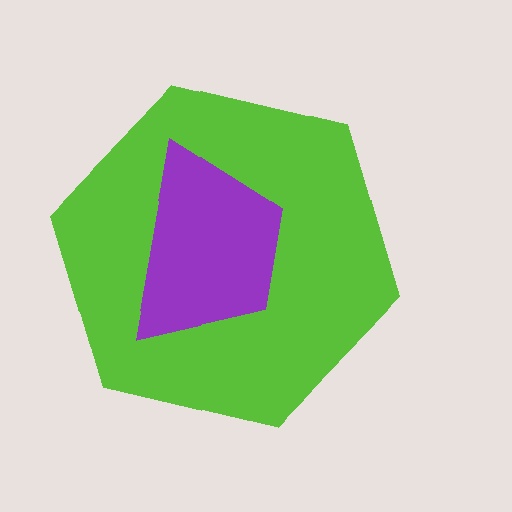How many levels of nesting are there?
2.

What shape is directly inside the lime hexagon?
The purple trapezoid.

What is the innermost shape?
The purple trapezoid.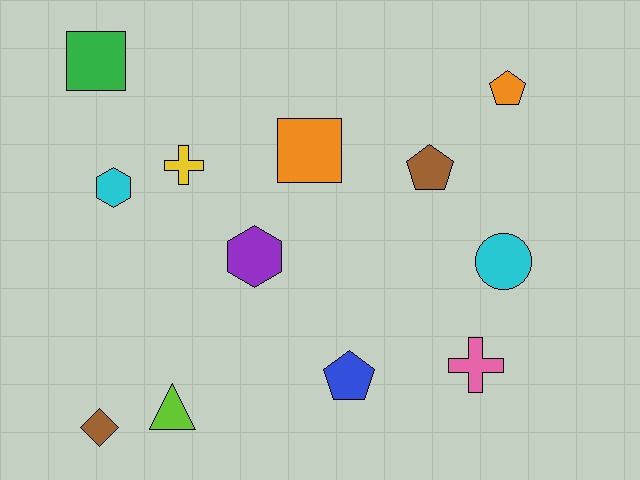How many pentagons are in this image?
There are 3 pentagons.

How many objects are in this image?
There are 12 objects.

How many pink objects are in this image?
There is 1 pink object.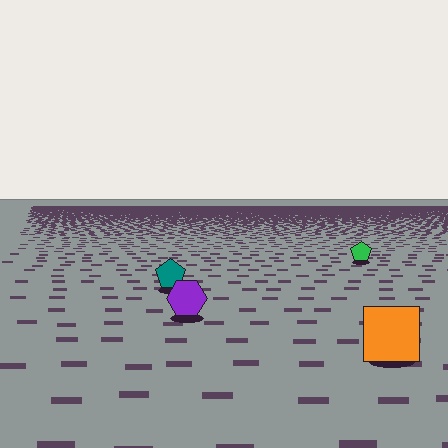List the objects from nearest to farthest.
From nearest to farthest: the orange square, the purple hexagon, the teal pentagon, the green pentagon.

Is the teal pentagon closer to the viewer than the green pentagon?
Yes. The teal pentagon is closer — you can tell from the texture gradient: the ground texture is coarser near it.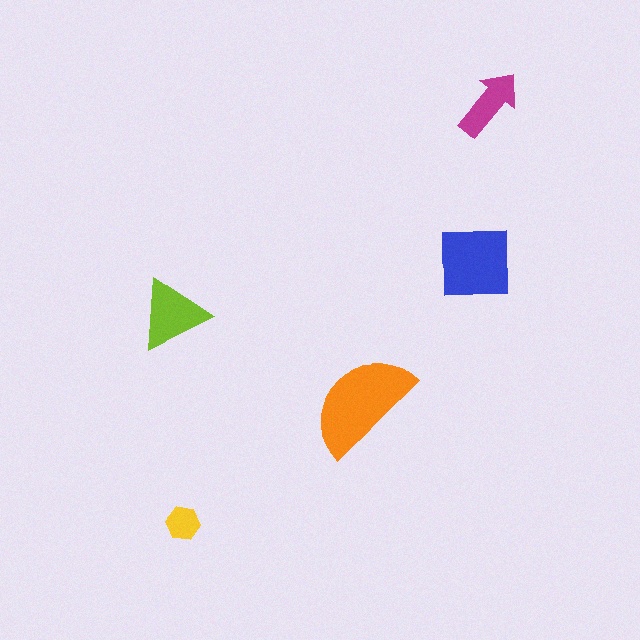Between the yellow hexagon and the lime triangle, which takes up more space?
The lime triangle.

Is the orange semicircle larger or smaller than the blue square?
Larger.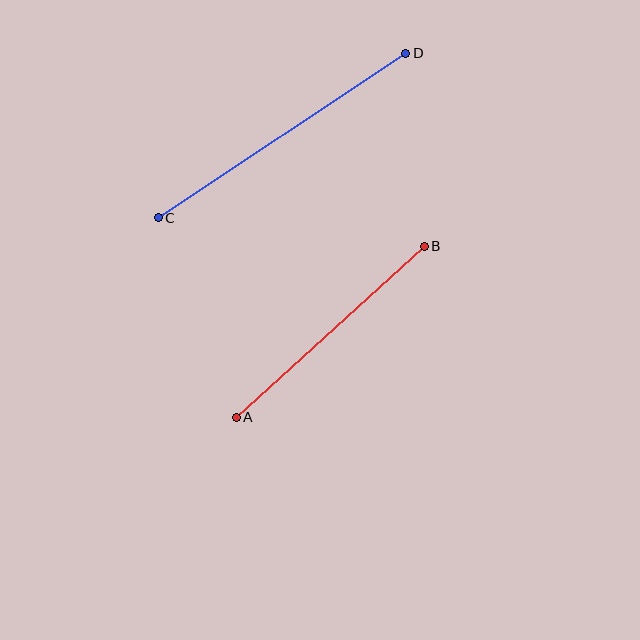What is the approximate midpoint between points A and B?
The midpoint is at approximately (330, 332) pixels.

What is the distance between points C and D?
The distance is approximately 297 pixels.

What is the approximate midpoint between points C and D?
The midpoint is at approximately (282, 136) pixels.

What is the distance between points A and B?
The distance is approximately 254 pixels.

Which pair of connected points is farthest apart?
Points C and D are farthest apart.